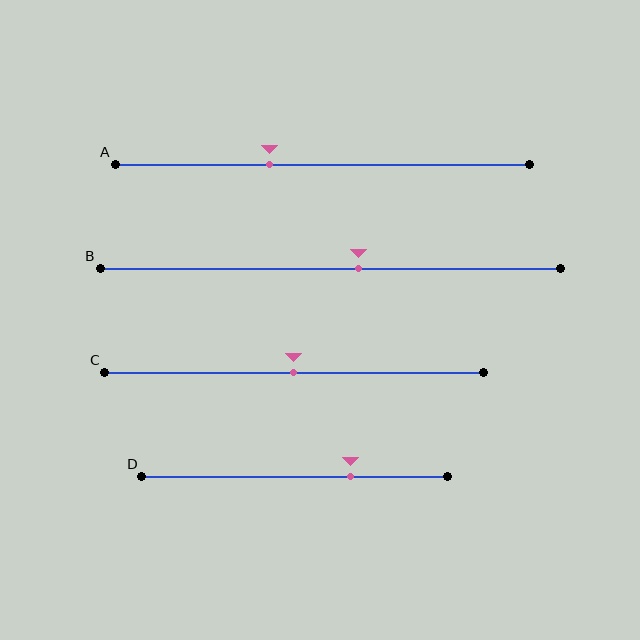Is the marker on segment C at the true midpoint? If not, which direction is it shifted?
Yes, the marker on segment C is at the true midpoint.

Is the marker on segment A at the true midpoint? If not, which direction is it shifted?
No, the marker on segment A is shifted to the left by about 13% of the segment length.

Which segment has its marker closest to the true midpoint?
Segment C has its marker closest to the true midpoint.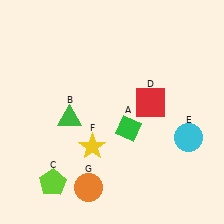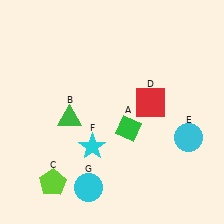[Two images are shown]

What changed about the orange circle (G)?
In Image 1, G is orange. In Image 2, it changed to cyan.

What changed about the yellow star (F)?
In Image 1, F is yellow. In Image 2, it changed to cyan.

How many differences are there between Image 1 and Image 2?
There are 2 differences between the two images.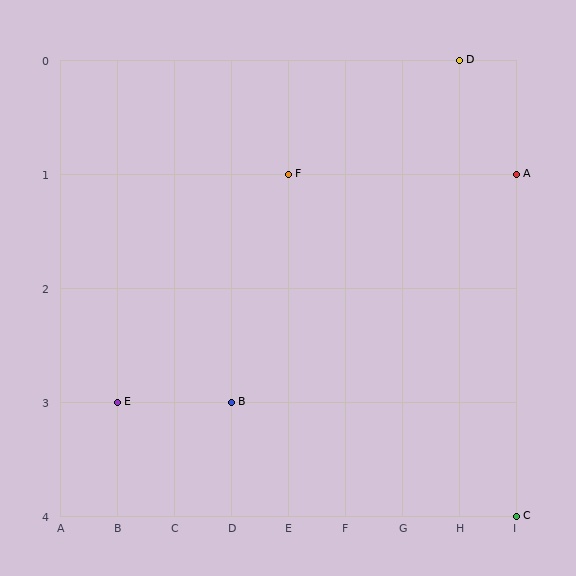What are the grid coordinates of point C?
Point C is at grid coordinates (I, 4).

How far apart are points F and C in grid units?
Points F and C are 4 columns and 3 rows apart (about 5.0 grid units diagonally).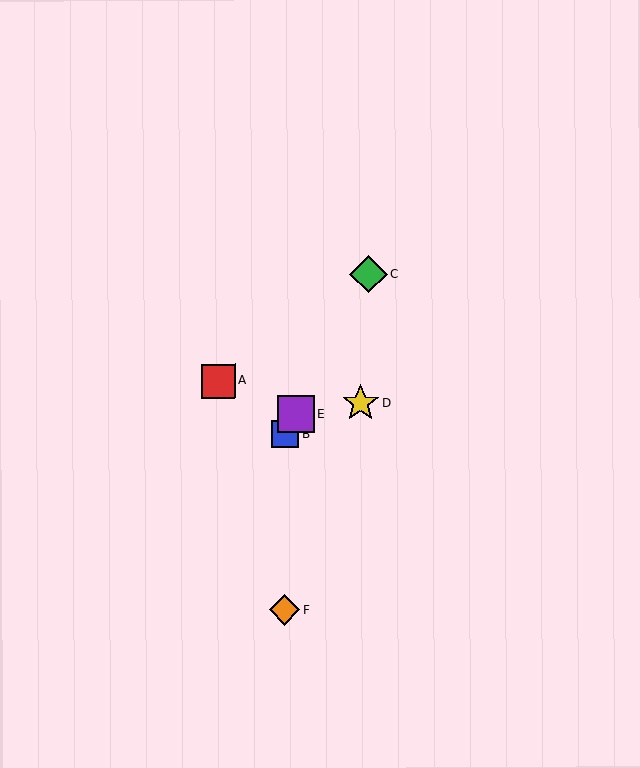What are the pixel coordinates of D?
Object D is at (361, 403).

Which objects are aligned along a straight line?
Objects B, C, E are aligned along a straight line.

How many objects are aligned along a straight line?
3 objects (B, C, E) are aligned along a straight line.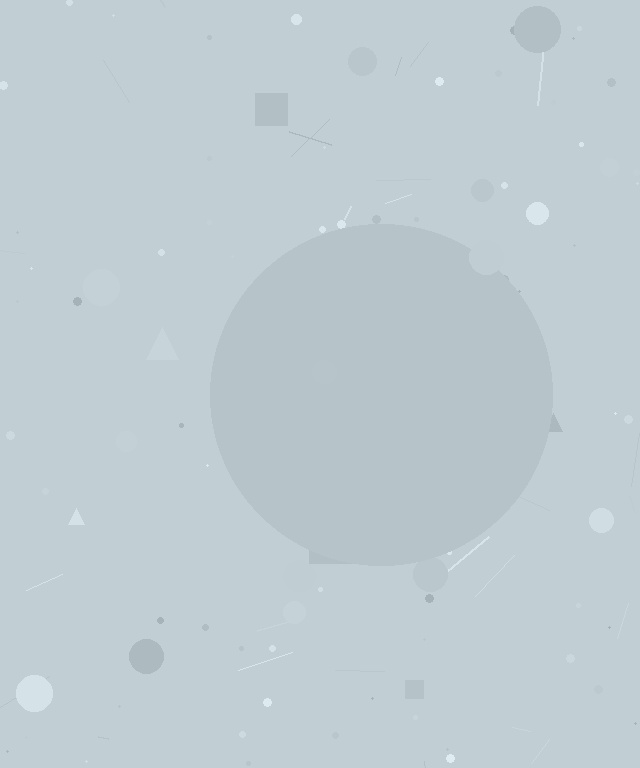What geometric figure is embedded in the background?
A circle is embedded in the background.